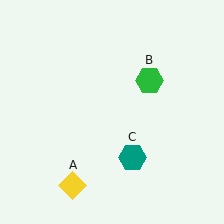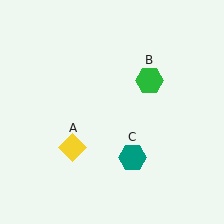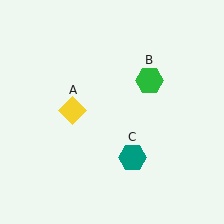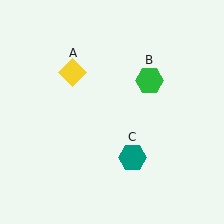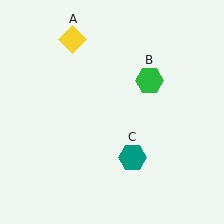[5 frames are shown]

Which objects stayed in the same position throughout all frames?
Green hexagon (object B) and teal hexagon (object C) remained stationary.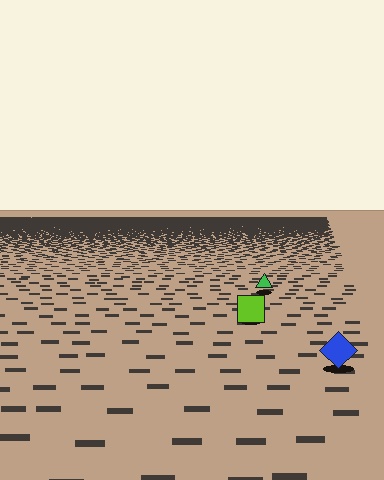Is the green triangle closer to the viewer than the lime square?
No. The lime square is closer — you can tell from the texture gradient: the ground texture is coarser near it.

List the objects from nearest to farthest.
From nearest to farthest: the blue diamond, the lime square, the green triangle.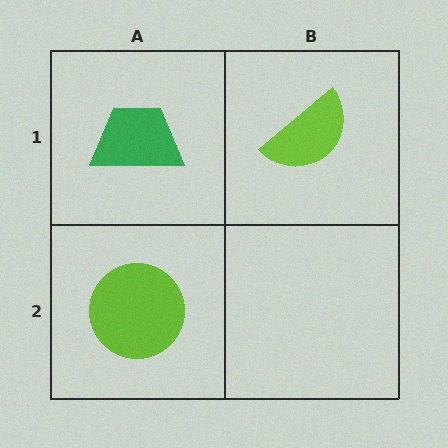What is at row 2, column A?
A lime circle.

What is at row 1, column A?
A green trapezoid.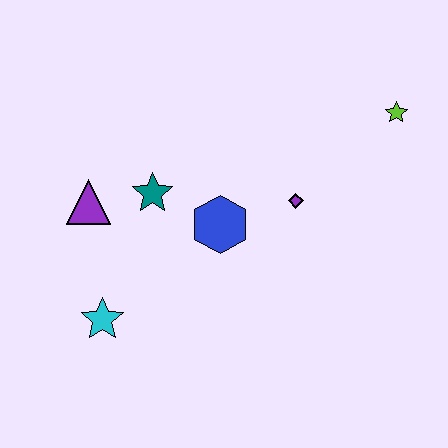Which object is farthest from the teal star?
The lime star is farthest from the teal star.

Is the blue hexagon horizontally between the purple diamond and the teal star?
Yes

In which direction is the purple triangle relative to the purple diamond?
The purple triangle is to the left of the purple diamond.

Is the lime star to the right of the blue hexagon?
Yes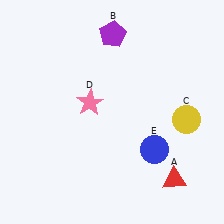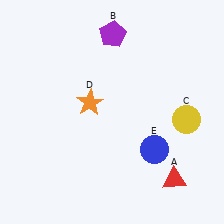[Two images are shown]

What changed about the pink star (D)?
In Image 1, D is pink. In Image 2, it changed to orange.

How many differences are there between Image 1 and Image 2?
There is 1 difference between the two images.